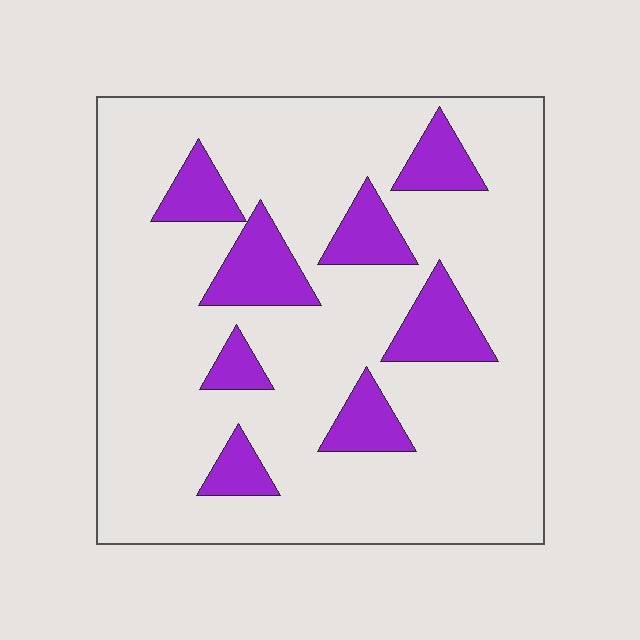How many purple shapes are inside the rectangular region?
8.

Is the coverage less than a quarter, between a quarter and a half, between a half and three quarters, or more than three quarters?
Less than a quarter.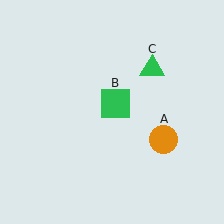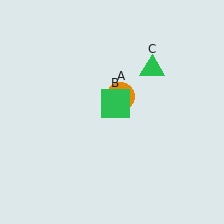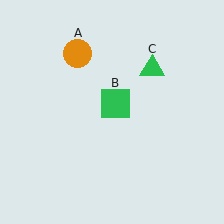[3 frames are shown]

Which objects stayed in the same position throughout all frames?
Green square (object B) and green triangle (object C) remained stationary.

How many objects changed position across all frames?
1 object changed position: orange circle (object A).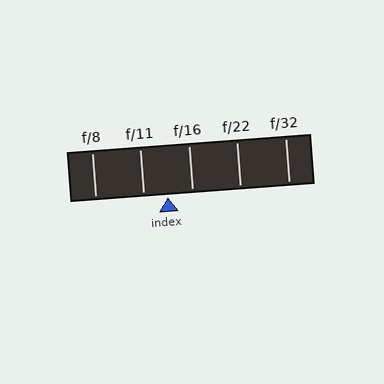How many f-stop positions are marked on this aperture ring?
There are 5 f-stop positions marked.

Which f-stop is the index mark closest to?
The index mark is closest to f/11.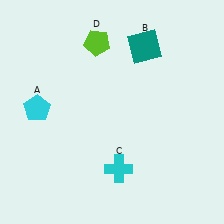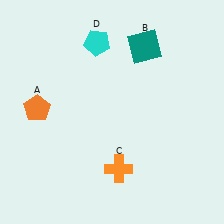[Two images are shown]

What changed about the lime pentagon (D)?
In Image 1, D is lime. In Image 2, it changed to cyan.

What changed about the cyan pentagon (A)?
In Image 1, A is cyan. In Image 2, it changed to orange.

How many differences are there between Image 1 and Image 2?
There are 3 differences between the two images.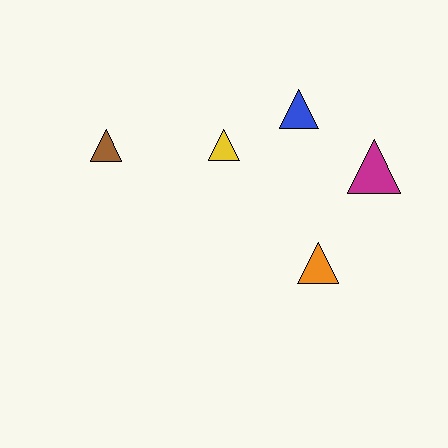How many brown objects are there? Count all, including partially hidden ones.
There is 1 brown object.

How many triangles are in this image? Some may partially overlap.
There are 5 triangles.